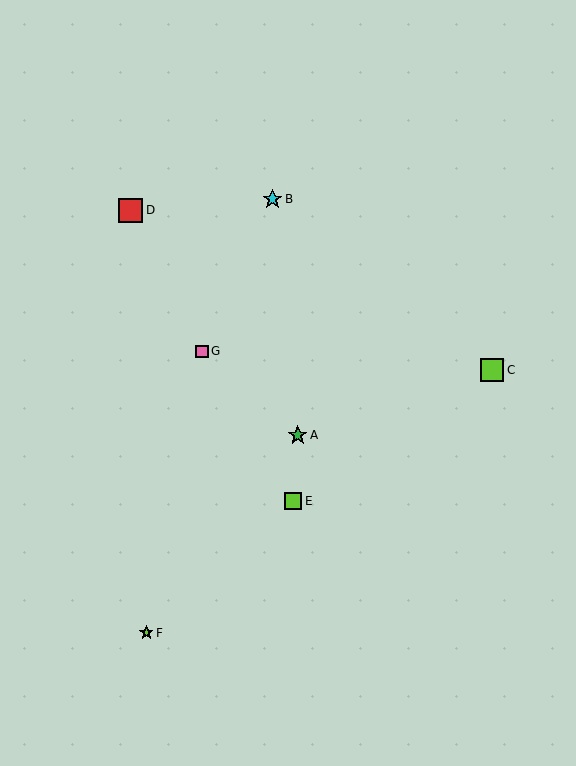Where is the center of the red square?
The center of the red square is at (131, 210).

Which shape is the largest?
The red square (labeled D) is the largest.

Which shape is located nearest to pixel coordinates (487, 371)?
The lime square (labeled C) at (492, 370) is nearest to that location.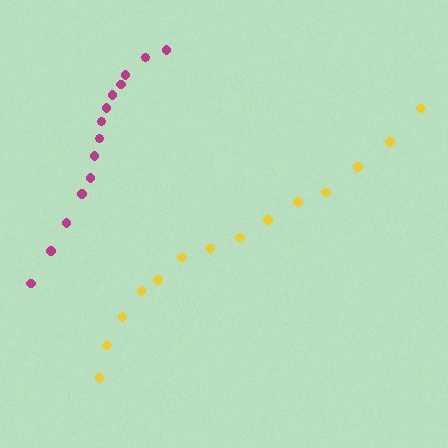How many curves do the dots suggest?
There are 2 distinct paths.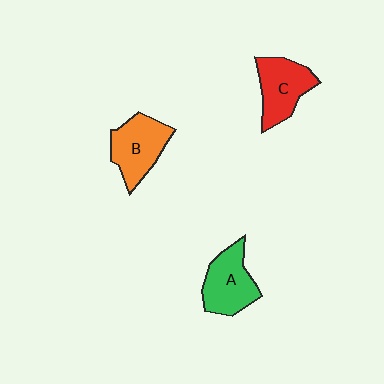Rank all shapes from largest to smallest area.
From largest to smallest: B (orange), C (red), A (green).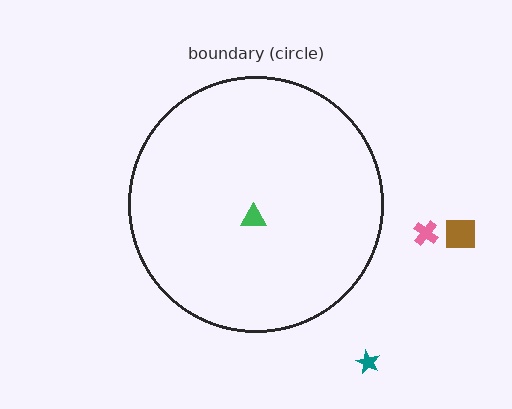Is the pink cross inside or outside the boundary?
Outside.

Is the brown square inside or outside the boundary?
Outside.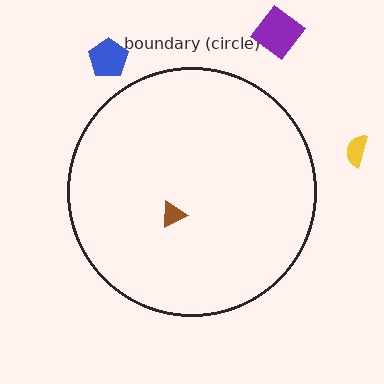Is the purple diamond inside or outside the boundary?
Outside.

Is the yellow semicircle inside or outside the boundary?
Outside.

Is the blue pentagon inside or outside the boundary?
Outside.